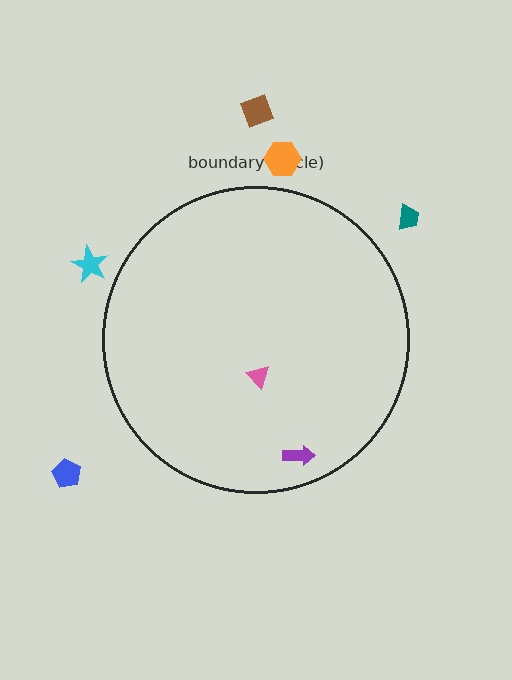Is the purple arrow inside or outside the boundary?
Inside.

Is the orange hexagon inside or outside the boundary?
Outside.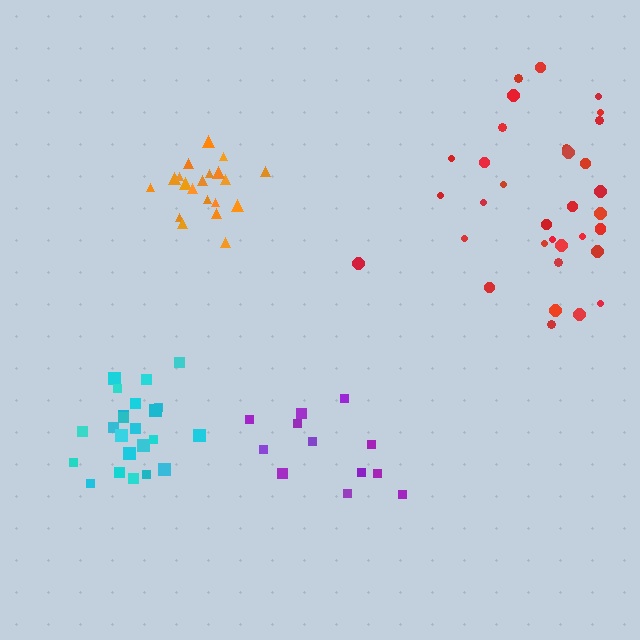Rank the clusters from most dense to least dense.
orange, cyan, red, purple.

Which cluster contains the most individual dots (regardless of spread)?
Red (35).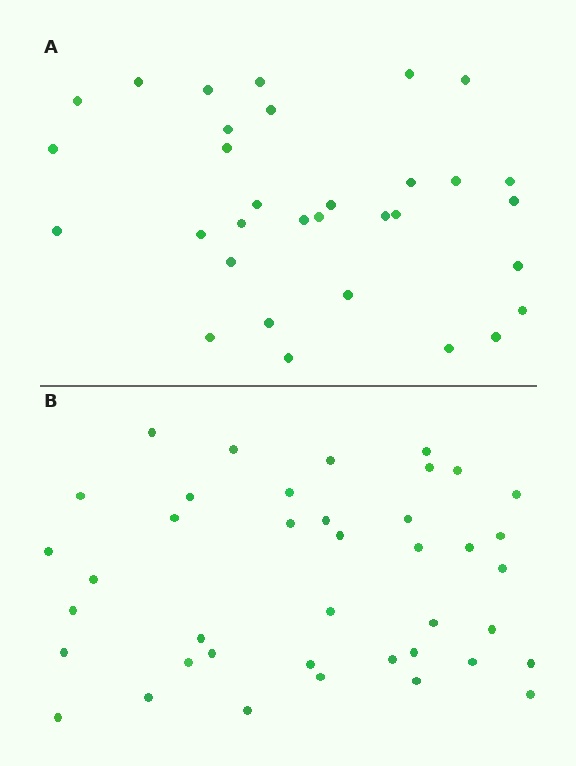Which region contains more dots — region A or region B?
Region B (the bottom region) has more dots.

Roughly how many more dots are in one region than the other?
Region B has roughly 8 or so more dots than region A.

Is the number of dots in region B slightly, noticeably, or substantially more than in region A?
Region B has noticeably more, but not dramatically so. The ratio is roughly 1.2 to 1.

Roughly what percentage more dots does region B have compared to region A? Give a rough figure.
About 25% more.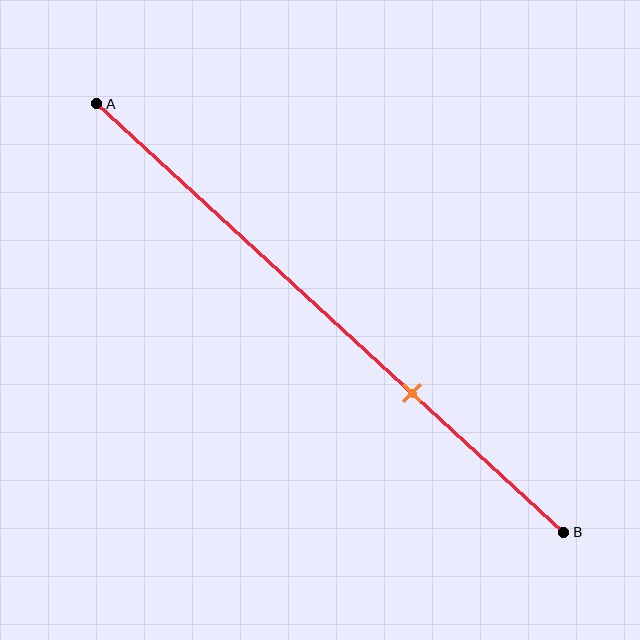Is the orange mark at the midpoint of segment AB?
No, the mark is at about 70% from A, not at the 50% midpoint.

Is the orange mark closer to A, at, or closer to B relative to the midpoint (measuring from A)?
The orange mark is closer to point B than the midpoint of segment AB.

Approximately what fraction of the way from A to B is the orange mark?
The orange mark is approximately 70% of the way from A to B.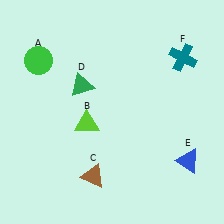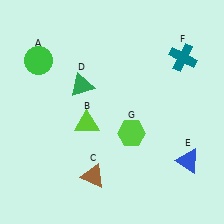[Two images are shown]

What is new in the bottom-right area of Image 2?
A lime hexagon (G) was added in the bottom-right area of Image 2.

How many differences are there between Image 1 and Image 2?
There is 1 difference between the two images.